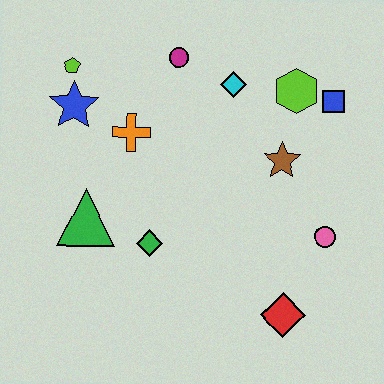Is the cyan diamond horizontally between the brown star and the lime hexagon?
No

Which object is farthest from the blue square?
The green triangle is farthest from the blue square.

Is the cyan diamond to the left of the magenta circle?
No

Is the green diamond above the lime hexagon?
No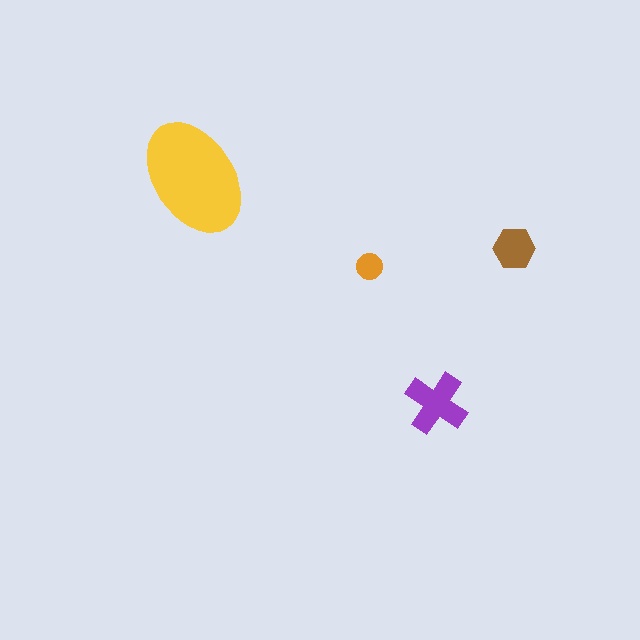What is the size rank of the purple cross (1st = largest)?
2nd.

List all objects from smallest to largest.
The orange circle, the brown hexagon, the purple cross, the yellow ellipse.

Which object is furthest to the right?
The brown hexagon is rightmost.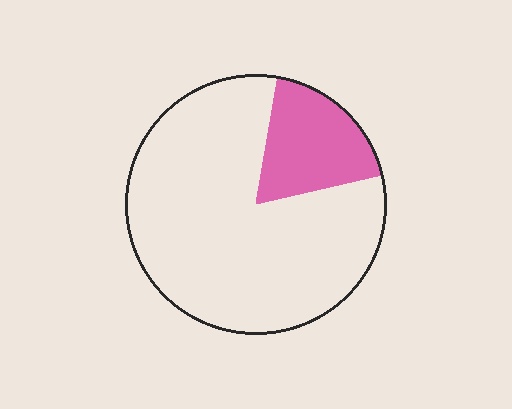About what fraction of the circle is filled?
About one fifth (1/5).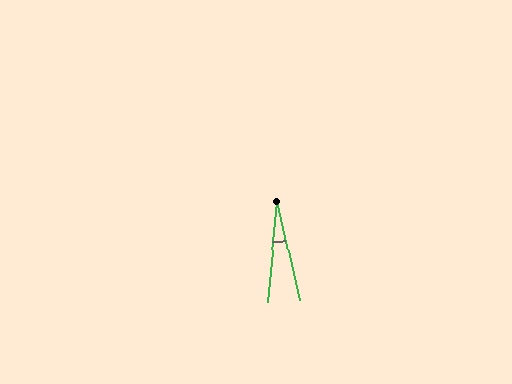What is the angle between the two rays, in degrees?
Approximately 18 degrees.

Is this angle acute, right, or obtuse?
It is acute.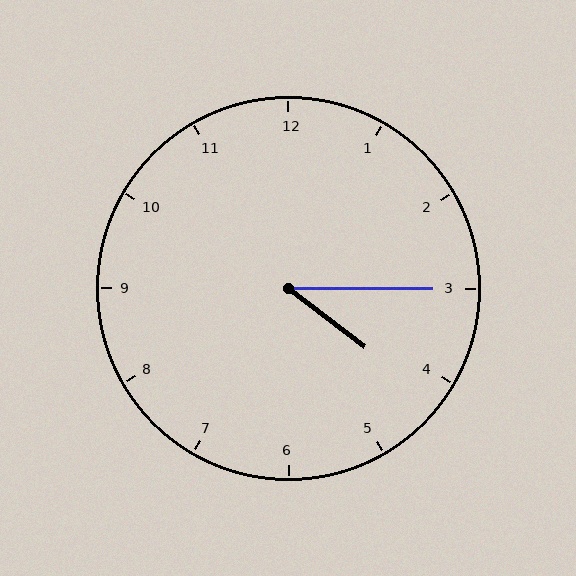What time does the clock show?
4:15.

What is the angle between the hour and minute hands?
Approximately 38 degrees.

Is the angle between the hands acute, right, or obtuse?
It is acute.